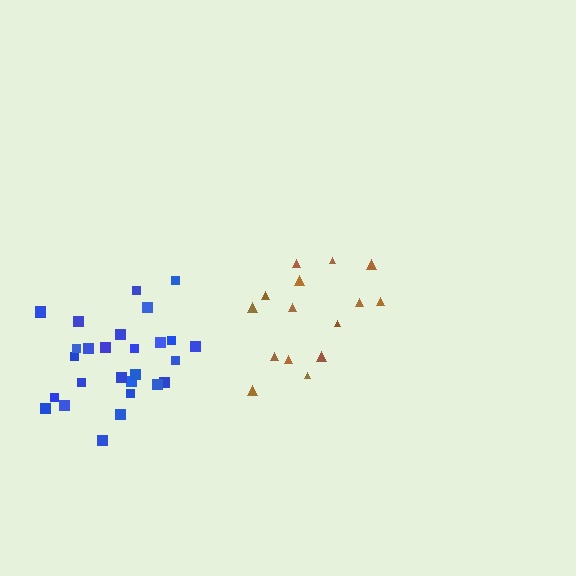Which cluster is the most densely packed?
Blue.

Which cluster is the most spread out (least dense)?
Brown.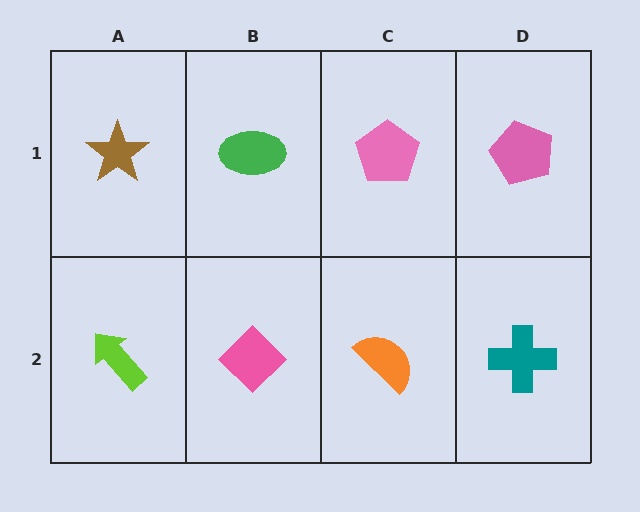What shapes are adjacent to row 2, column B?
A green ellipse (row 1, column B), a lime arrow (row 2, column A), an orange semicircle (row 2, column C).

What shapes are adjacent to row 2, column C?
A pink pentagon (row 1, column C), a pink diamond (row 2, column B), a teal cross (row 2, column D).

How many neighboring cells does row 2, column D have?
2.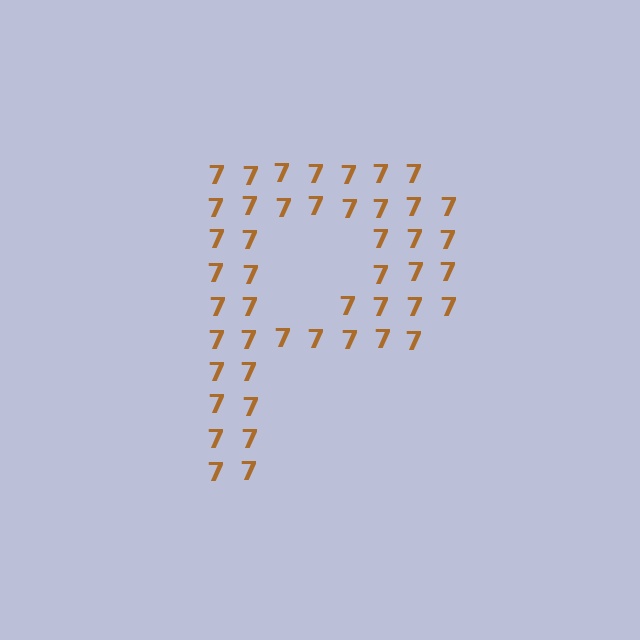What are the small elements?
The small elements are digit 7's.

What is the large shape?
The large shape is the letter P.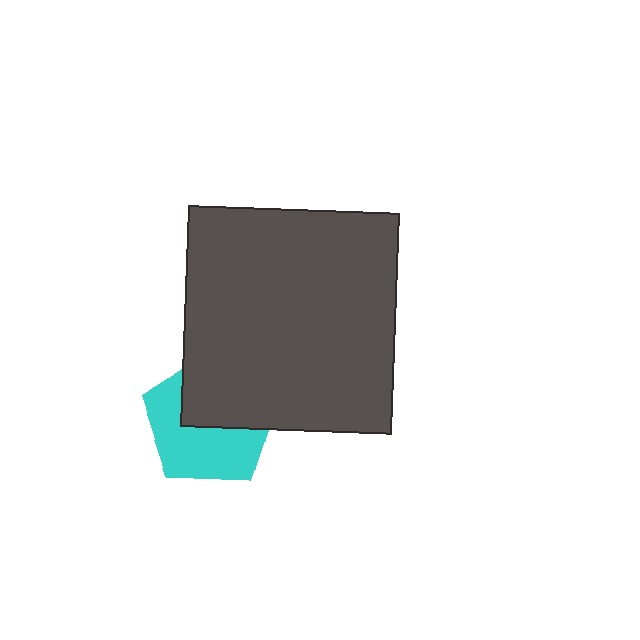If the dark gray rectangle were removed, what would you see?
You would see the complete cyan pentagon.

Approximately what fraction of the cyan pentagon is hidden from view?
Roughly 46% of the cyan pentagon is hidden behind the dark gray rectangle.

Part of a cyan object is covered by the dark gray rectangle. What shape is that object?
It is a pentagon.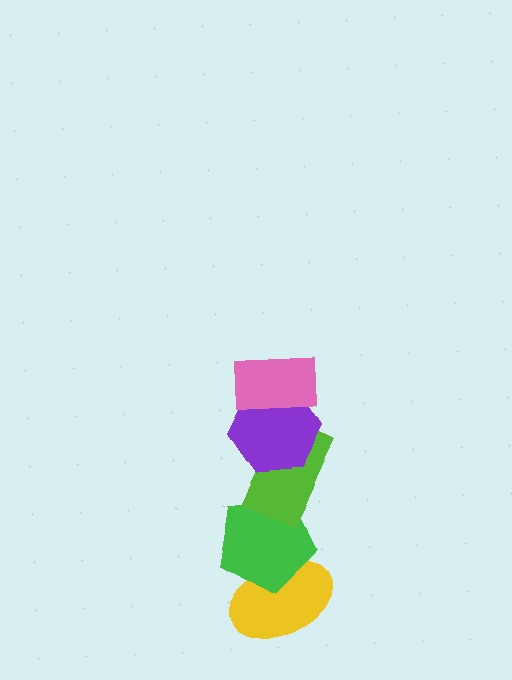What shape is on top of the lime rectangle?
The purple hexagon is on top of the lime rectangle.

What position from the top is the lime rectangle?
The lime rectangle is 3rd from the top.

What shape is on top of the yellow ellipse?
The green pentagon is on top of the yellow ellipse.